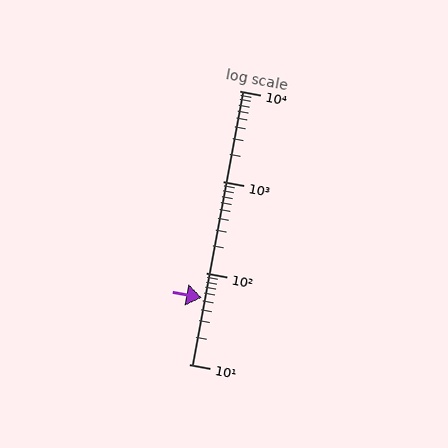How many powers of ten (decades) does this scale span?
The scale spans 3 decades, from 10 to 10000.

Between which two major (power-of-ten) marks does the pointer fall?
The pointer is between 10 and 100.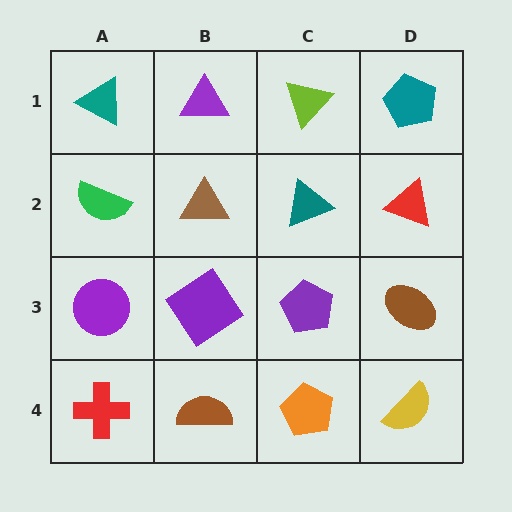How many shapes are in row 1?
4 shapes.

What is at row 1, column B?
A purple triangle.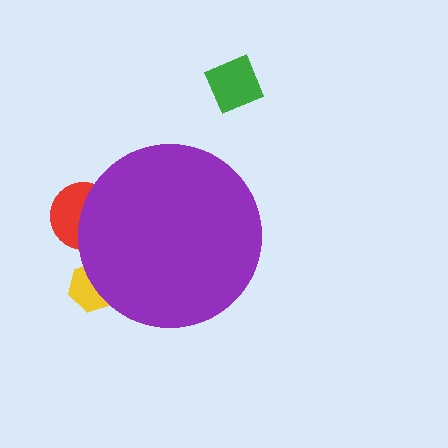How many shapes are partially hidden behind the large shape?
2 shapes are partially hidden.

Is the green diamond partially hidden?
No, the green diamond is fully visible.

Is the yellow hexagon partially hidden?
Yes, the yellow hexagon is partially hidden behind the purple circle.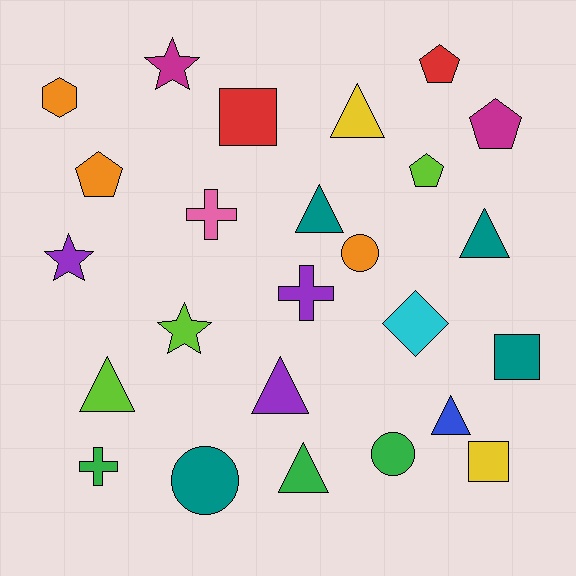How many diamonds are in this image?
There is 1 diamond.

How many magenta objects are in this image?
There are 2 magenta objects.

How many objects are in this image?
There are 25 objects.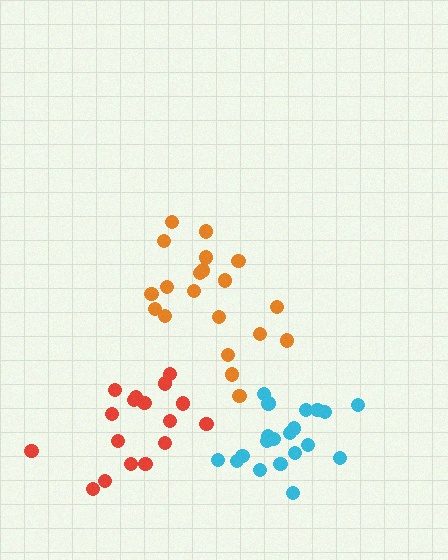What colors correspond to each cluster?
The clusters are colored: orange, cyan, red.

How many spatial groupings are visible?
There are 3 spatial groupings.